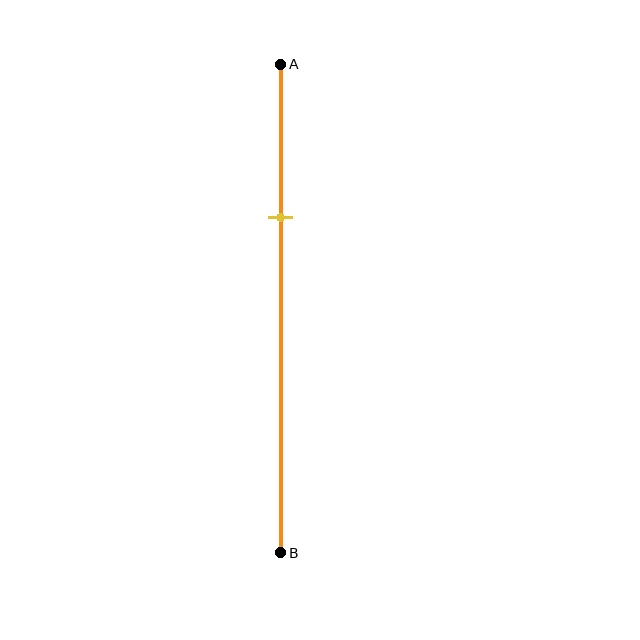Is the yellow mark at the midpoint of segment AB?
No, the mark is at about 30% from A, not at the 50% midpoint.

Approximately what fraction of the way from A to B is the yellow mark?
The yellow mark is approximately 30% of the way from A to B.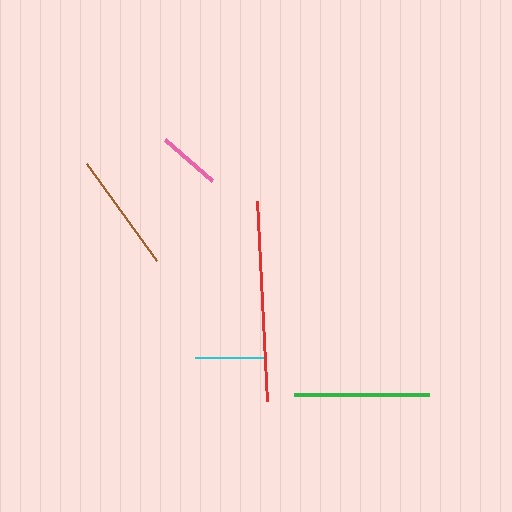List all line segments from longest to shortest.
From longest to shortest: red, green, brown, cyan, pink.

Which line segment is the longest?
The red line is the longest at approximately 200 pixels.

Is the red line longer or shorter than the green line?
The red line is longer than the green line.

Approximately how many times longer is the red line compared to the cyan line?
The red line is approximately 3.0 times the length of the cyan line.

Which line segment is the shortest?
The pink line is the shortest at approximately 62 pixels.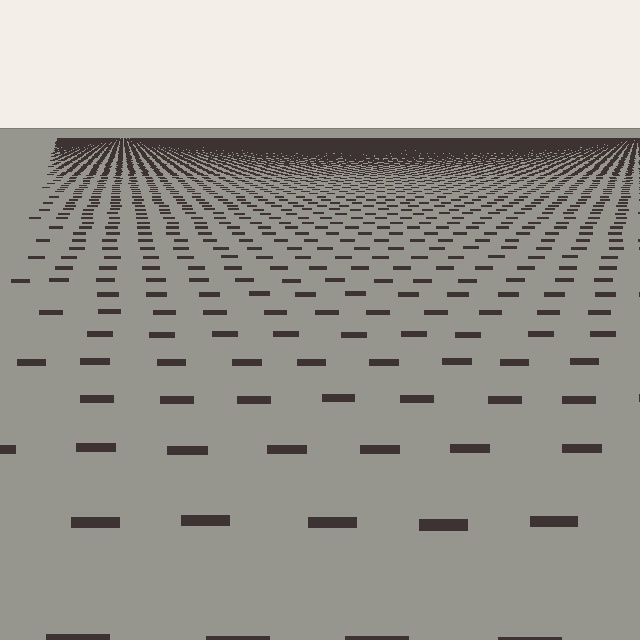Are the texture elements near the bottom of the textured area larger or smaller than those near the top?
Larger. Near the bottom, elements are closer to the viewer and appear at a bigger on-screen size.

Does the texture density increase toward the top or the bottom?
Density increases toward the top.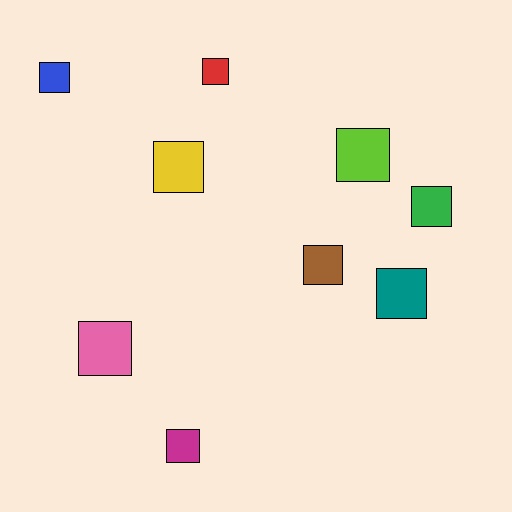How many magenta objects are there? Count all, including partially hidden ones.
There is 1 magenta object.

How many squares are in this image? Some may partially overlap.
There are 9 squares.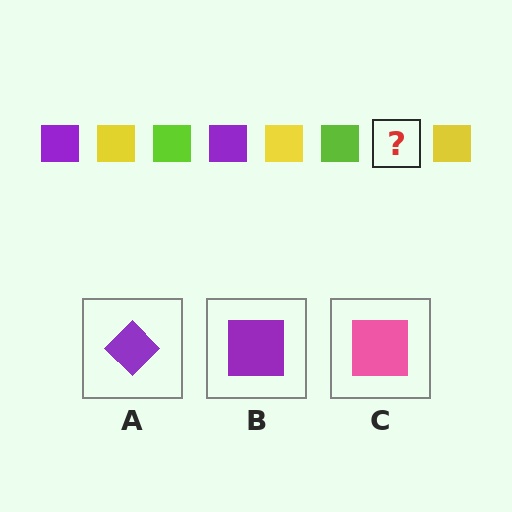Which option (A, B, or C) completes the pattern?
B.